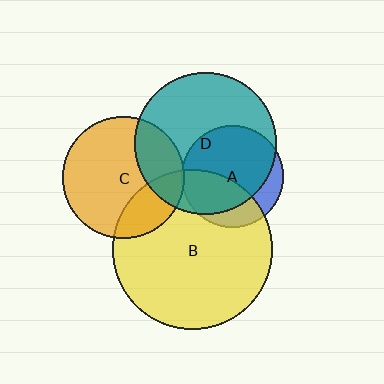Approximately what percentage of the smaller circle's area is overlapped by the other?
Approximately 20%.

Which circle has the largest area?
Circle B (yellow).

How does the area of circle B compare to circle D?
Approximately 1.3 times.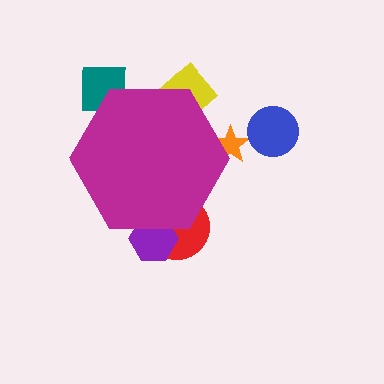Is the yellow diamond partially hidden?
Yes, the yellow diamond is partially hidden behind the magenta hexagon.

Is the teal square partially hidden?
Yes, the teal square is partially hidden behind the magenta hexagon.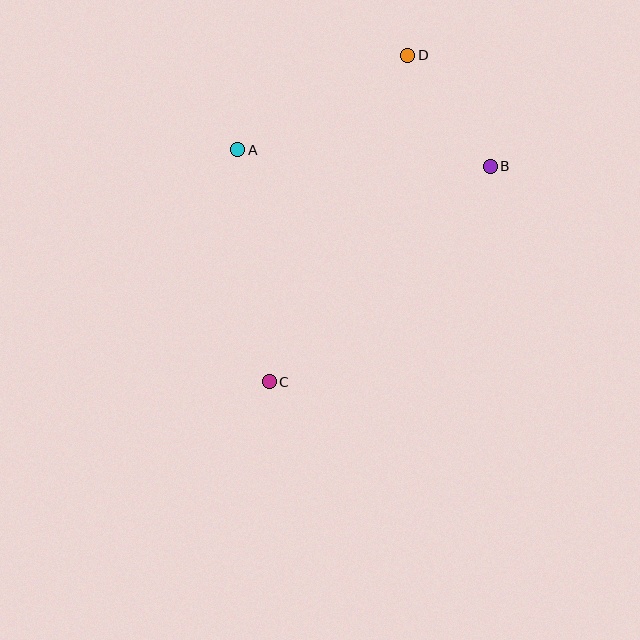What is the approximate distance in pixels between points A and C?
The distance between A and C is approximately 234 pixels.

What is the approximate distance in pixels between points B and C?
The distance between B and C is approximately 309 pixels.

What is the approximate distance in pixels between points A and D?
The distance between A and D is approximately 195 pixels.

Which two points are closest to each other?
Points B and D are closest to each other.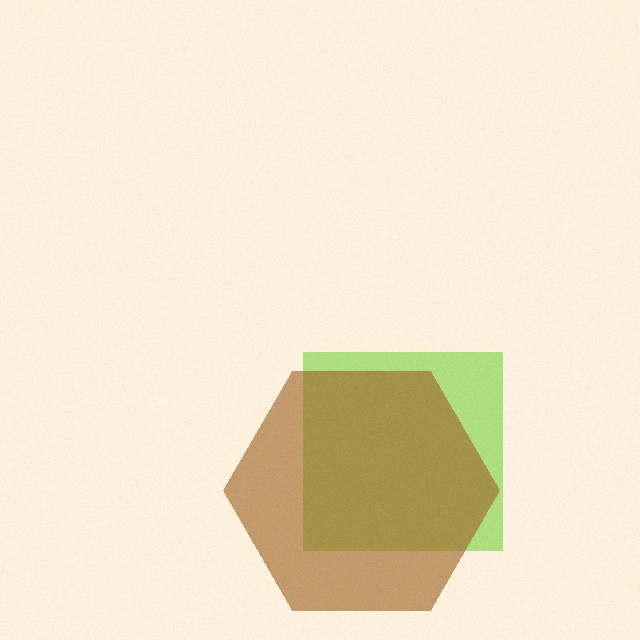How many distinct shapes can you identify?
There are 2 distinct shapes: a lime square, a brown hexagon.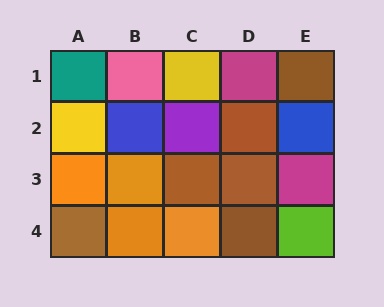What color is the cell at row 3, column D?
Brown.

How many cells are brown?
6 cells are brown.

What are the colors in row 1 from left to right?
Teal, pink, yellow, magenta, brown.